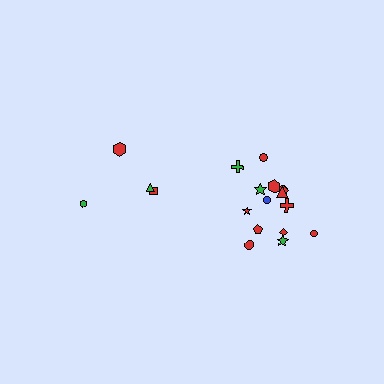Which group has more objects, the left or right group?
The right group.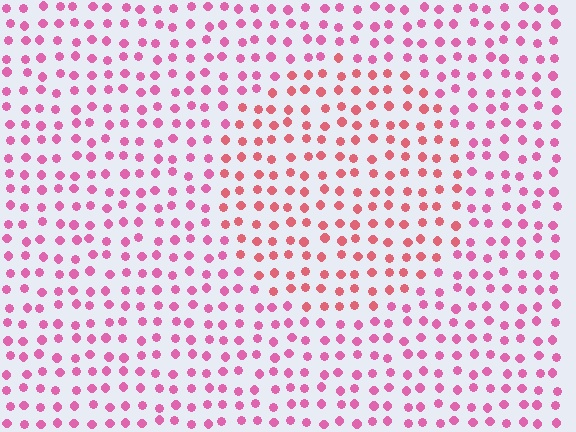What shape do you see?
I see a circle.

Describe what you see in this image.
The image is filled with small pink elements in a uniform arrangement. A circle-shaped region is visible where the elements are tinted to a slightly different hue, forming a subtle color boundary.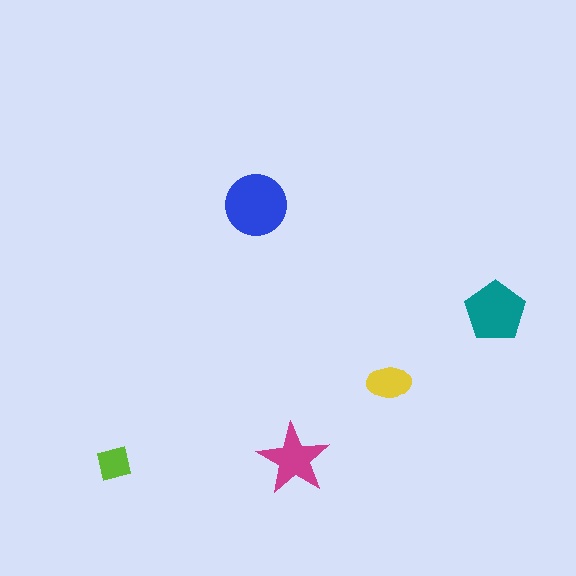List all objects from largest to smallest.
The blue circle, the teal pentagon, the magenta star, the yellow ellipse, the lime square.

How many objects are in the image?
There are 5 objects in the image.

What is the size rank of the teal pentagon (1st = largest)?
2nd.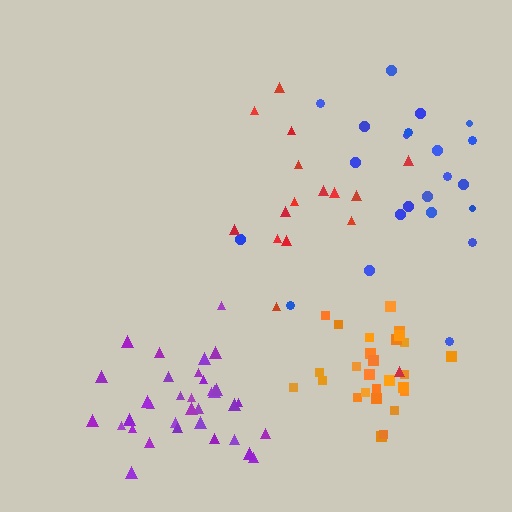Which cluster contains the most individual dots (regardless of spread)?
Purple (34).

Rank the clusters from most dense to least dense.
orange, purple, blue, red.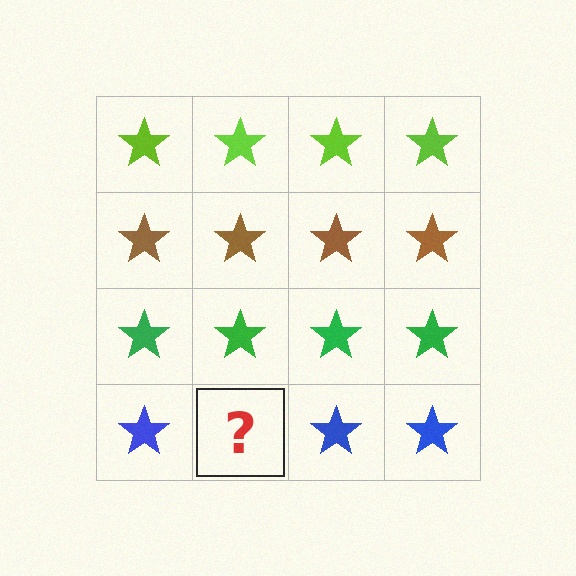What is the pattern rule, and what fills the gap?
The rule is that each row has a consistent color. The gap should be filled with a blue star.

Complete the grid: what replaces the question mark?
The question mark should be replaced with a blue star.